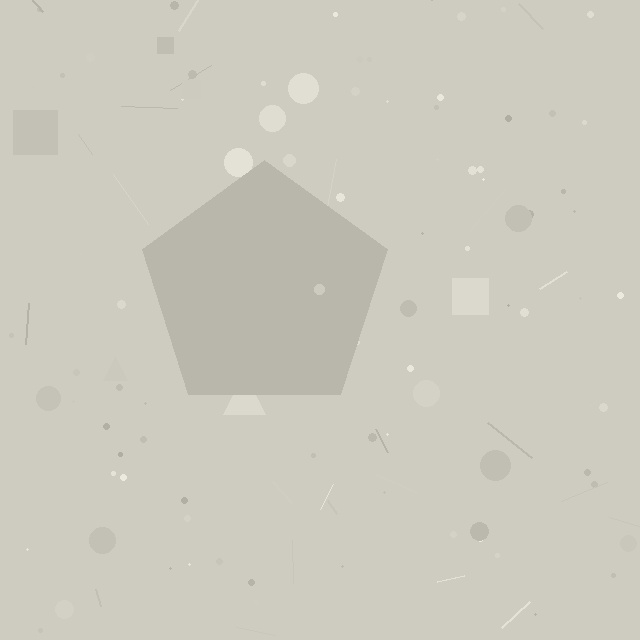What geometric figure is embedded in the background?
A pentagon is embedded in the background.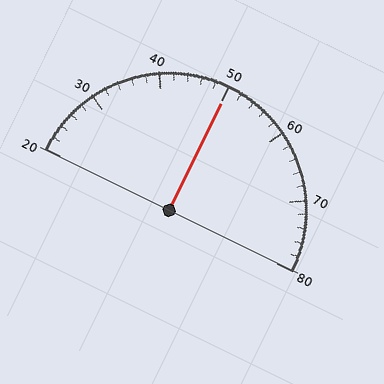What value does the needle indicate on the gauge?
The needle indicates approximately 50.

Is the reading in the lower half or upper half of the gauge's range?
The reading is in the upper half of the range (20 to 80).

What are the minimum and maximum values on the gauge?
The gauge ranges from 20 to 80.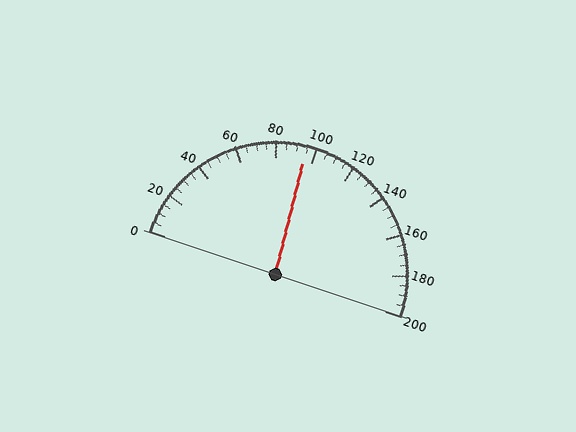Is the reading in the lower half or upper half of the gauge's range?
The reading is in the lower half of the range (0 to 200).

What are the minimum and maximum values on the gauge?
The gauge ranges from 0 to 200.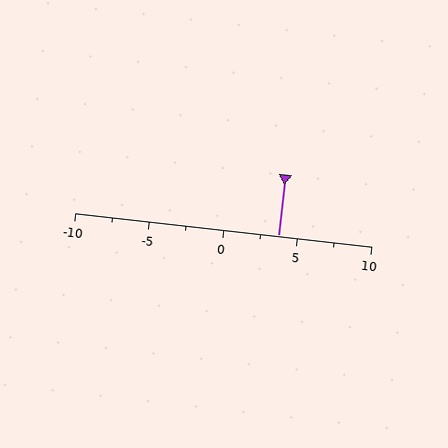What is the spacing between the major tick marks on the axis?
The major ticks are spaced 5 apart.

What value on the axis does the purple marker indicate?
The marker indicates approximately 3.8.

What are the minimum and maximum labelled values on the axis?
The axis runs from -10 to 10.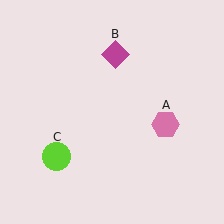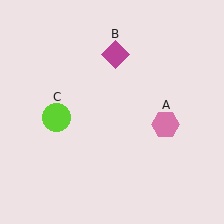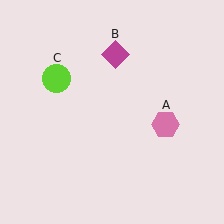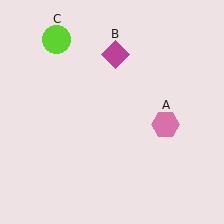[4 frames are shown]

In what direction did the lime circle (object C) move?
The lime circle (object C) moved up.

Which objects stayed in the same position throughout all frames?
Pink hexagon (object A) and magenta diamond (object B) remained stationary.